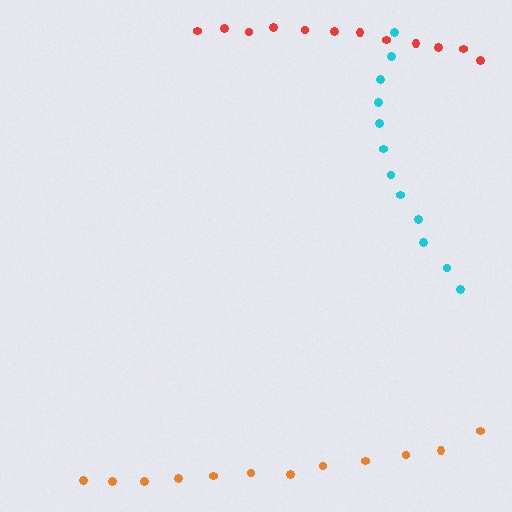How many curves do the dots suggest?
There are 3 distinct paths.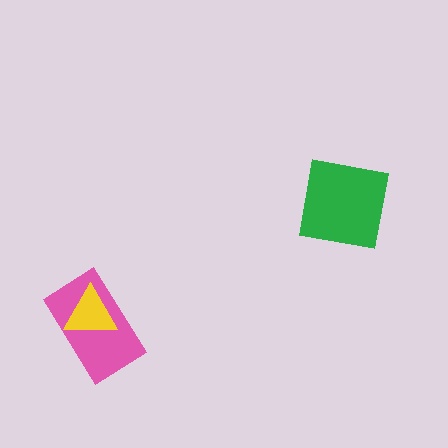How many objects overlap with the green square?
0 objects overlap with the green square.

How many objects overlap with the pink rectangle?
1 object overlaps with the pink rectangle.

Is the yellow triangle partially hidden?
No, no other shape covers it.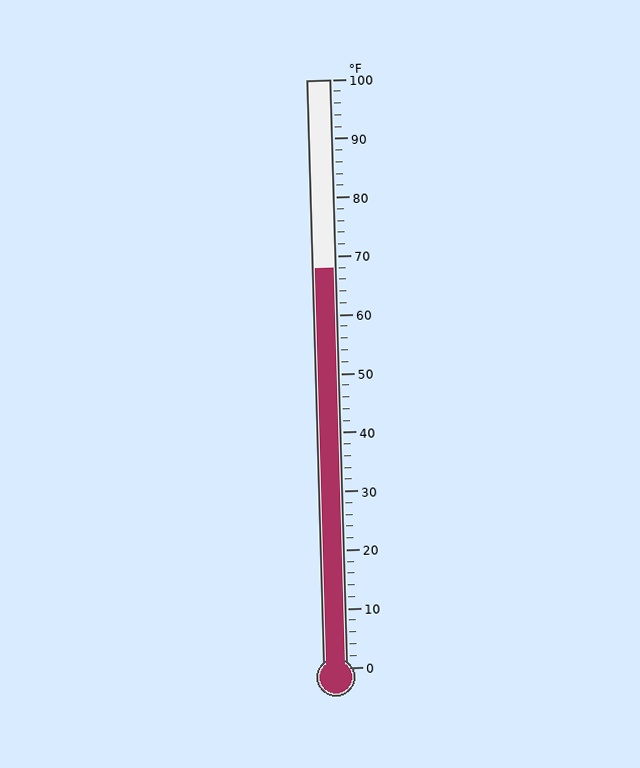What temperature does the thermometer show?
The thermometer shows approximately 68°F.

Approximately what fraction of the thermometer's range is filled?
The thermometer is filled to approximately 70% of its range.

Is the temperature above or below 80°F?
The temperature is below 80°F.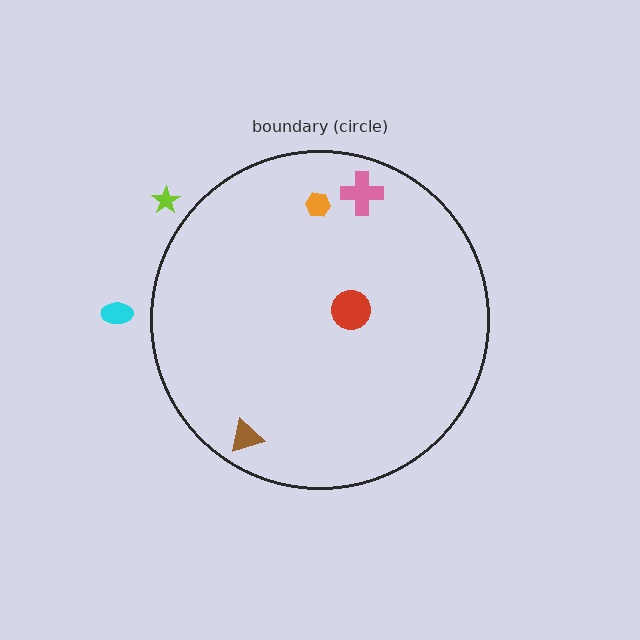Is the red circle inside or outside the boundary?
Inside.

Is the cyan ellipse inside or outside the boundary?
Outside.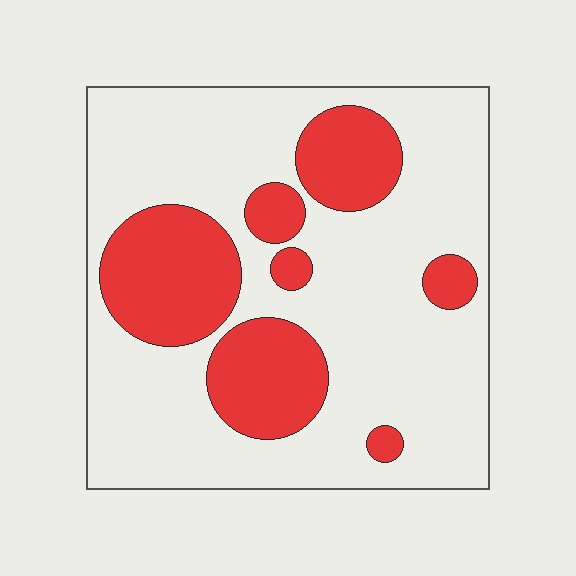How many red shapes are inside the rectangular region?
7.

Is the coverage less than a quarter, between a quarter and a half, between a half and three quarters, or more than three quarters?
Between a quarter and a half.